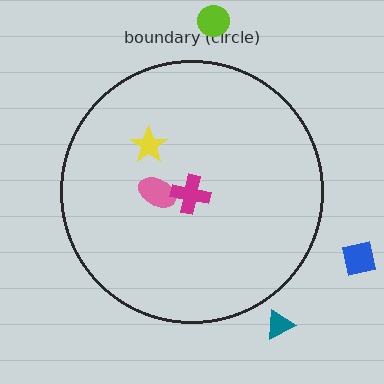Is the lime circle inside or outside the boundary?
Outside.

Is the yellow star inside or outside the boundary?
Inside.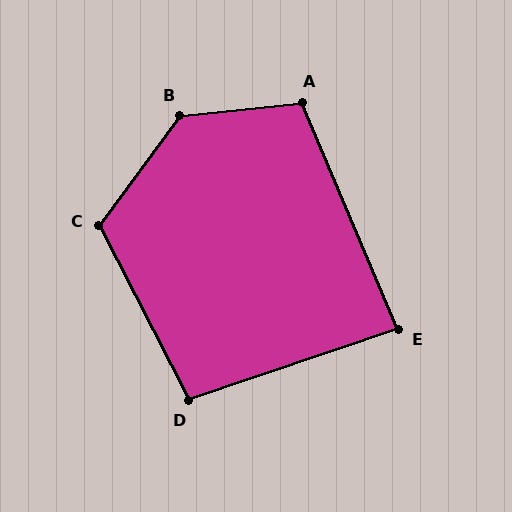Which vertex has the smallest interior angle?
E, at approximately 86 degrees.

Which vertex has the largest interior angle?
B, at approximately 132 degrees.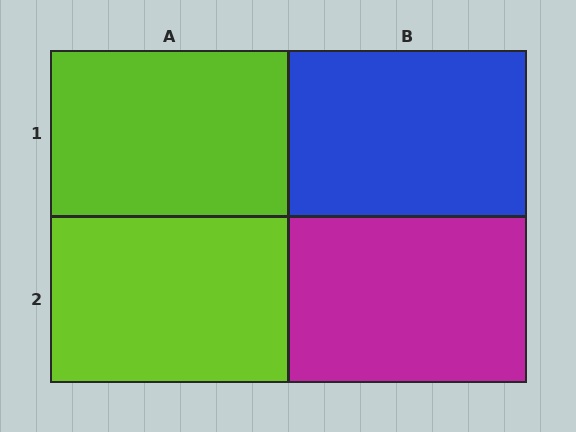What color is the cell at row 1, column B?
Blue.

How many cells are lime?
2 cells are lime.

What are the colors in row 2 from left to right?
Lime, magenta.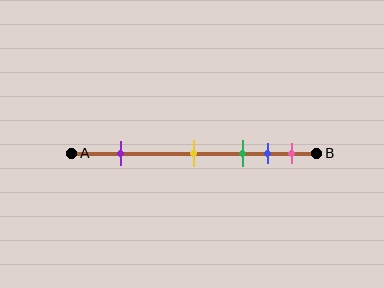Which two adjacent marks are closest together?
The blue and pink marks are the closest adjacent pair.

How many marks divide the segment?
There are 5 marks dividing the segment.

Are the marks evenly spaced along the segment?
No, the marks are not evenly spaced.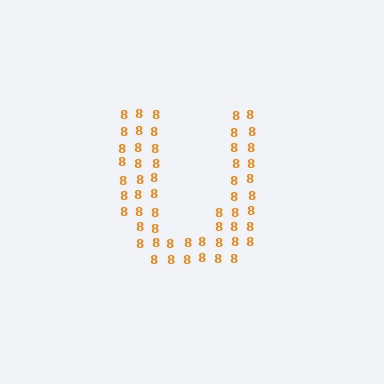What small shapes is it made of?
It is made of small digit 8's.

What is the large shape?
The large shape is the letter U.